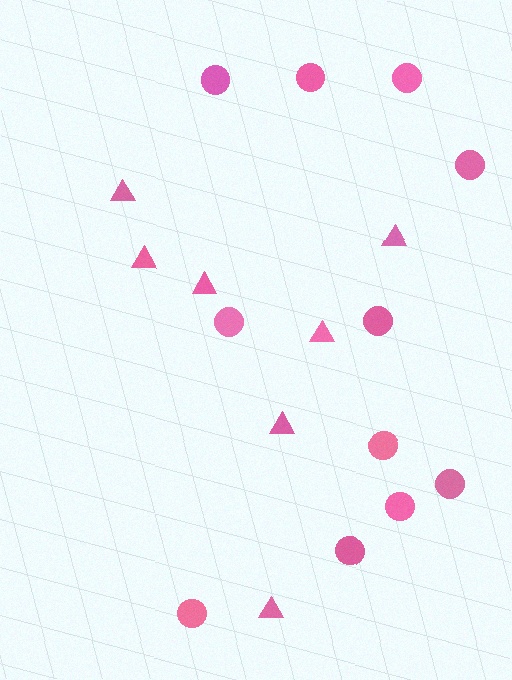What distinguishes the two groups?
There are 2 groups: one group of triangles (7) and one group of circles (11).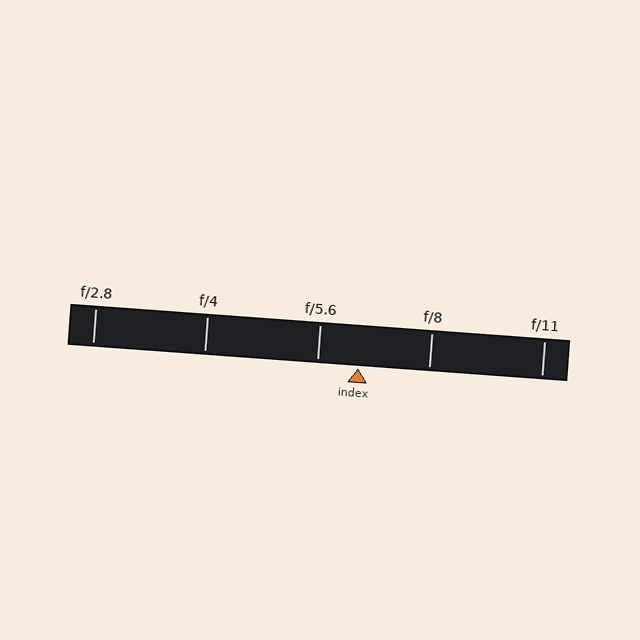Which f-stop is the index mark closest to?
The index mark is closest to f/5.6.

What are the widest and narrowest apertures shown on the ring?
The widest aperture shown is f/2.8 and the narrowest is f/11.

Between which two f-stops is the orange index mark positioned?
The index mark is between f/5.6 and f/8.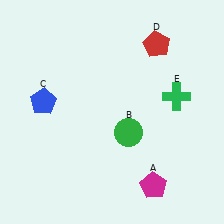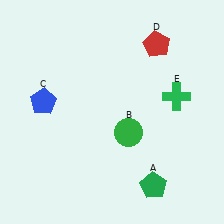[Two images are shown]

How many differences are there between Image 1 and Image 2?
There is 1 difference between the two images.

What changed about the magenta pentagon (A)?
In Image 1, A is magenta. In Image 2, it changed to green.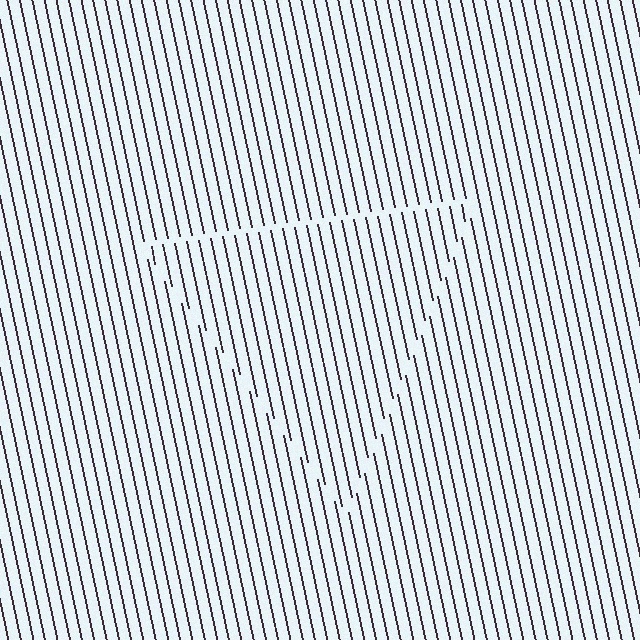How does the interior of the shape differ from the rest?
The interior of the shape contains the same grating, shifted by half a period — the contour is defined by the phase discontinuity where line-ends from the inner and outer gratings abut.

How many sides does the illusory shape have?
3 sides — the line-ends trace a triangle.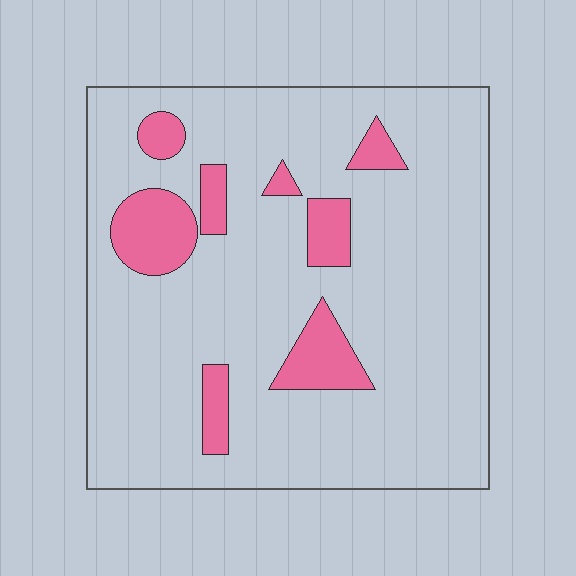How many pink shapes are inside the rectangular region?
8.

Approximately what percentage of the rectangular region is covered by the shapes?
Approximately 15%.